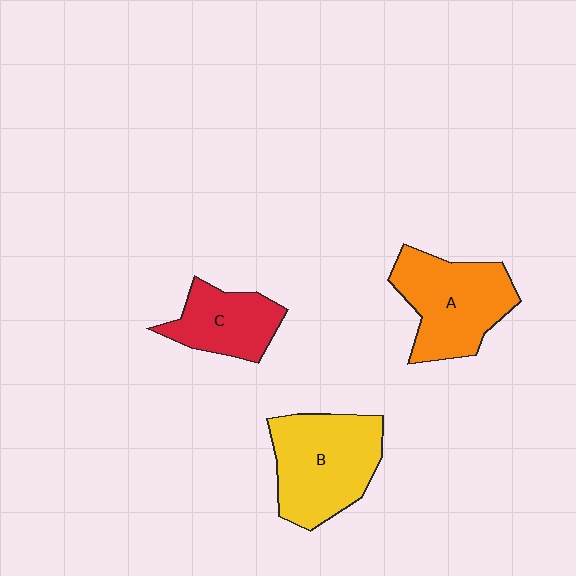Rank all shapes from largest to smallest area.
From largest to smallest: B (yellow), A (orange), C (red).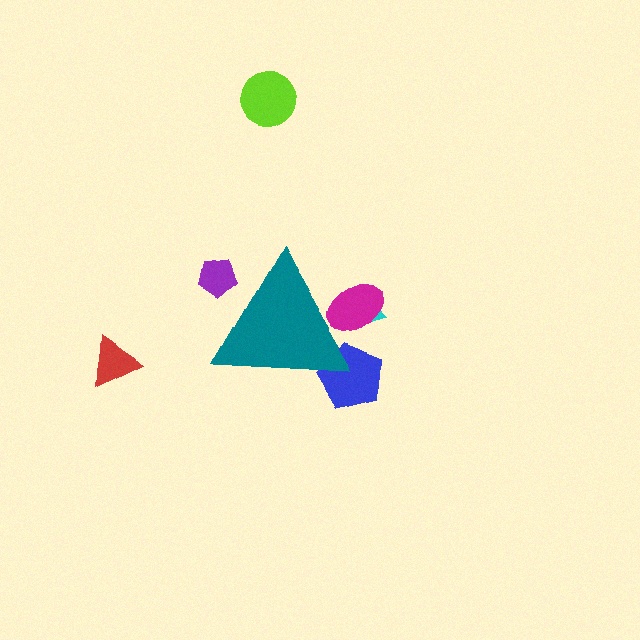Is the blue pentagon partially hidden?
Yes, the blue pentagon is partially hidden behind the teal triangle.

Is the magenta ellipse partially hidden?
Yes, the magenta ellipse is partially hidden behind the teal triangle.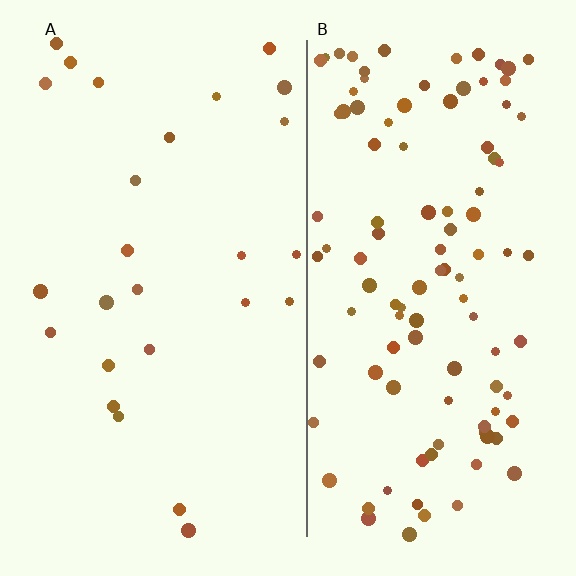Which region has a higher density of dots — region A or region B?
B (the right).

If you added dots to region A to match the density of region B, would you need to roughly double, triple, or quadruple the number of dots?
Approximately quadruple.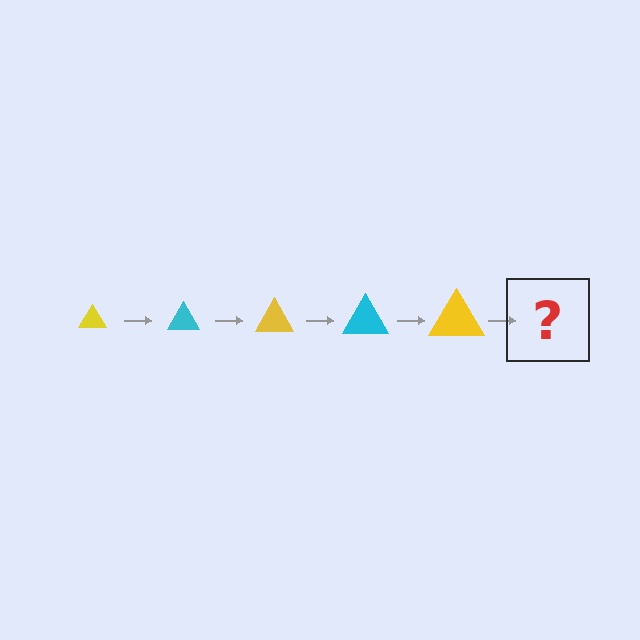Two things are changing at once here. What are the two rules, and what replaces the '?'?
The two rules are that the triangle grows larger each step and the color cycles through yellow and cyan. The '?' should be a cyan triangle, larger than the previous one.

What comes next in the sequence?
The next element should be a cyan triangle, larger than the previous one.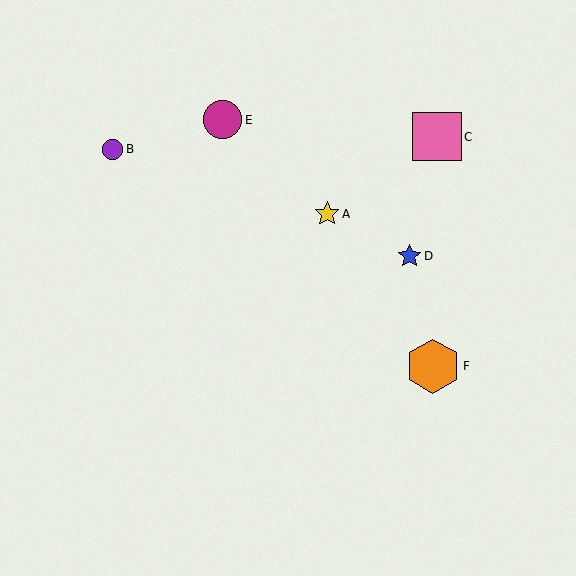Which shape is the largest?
The orange hexagon (labeled F) is the largest.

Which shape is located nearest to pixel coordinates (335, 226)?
The yellow star (labeled A) at (327, 214) is nearest to that location.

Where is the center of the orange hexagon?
The center of the orange hexagon is at (433, 366).